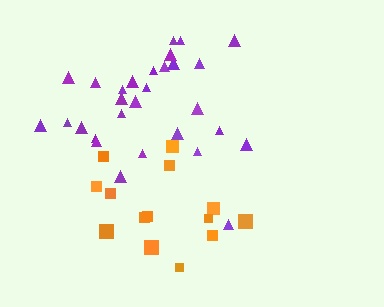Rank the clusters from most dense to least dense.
purple, orange.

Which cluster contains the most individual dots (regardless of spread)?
Purple (29).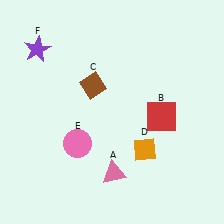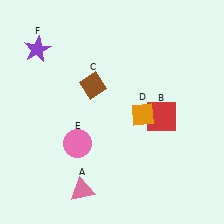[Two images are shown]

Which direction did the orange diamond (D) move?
The orange diamond (D) moved up.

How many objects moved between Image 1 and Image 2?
2 objects moved between the two images.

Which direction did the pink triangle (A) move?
The pink triangle (A) moved left.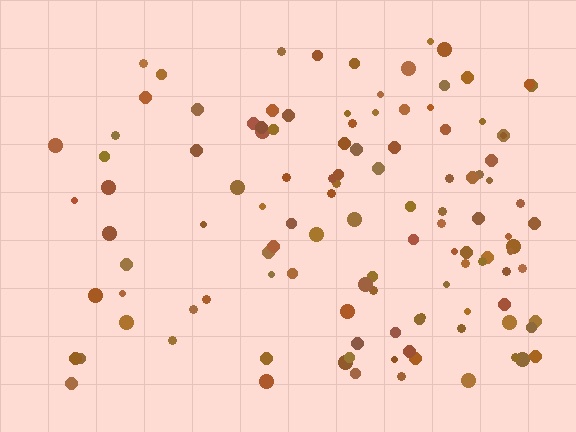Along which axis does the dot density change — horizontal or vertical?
Horizontal.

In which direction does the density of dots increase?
From left to right, with the right side densest.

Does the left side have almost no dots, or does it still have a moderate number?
Still a moderate number, just noticeably fewer than the right.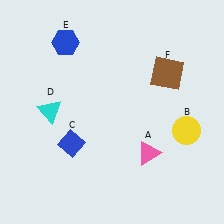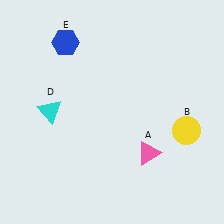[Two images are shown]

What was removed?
The brown square (F), the blue diamond (C) were removed in Image 2.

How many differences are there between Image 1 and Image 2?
There are 2 differences between the two images.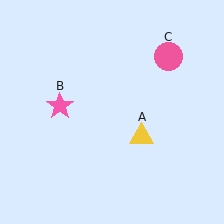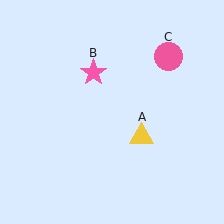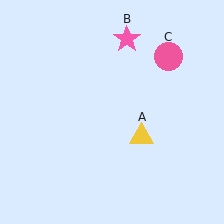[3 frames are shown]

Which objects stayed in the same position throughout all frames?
Yellow triangle (object A) and pink circle (object C) remained stationary.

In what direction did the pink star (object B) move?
The pink star (object B) moved up and to the right.